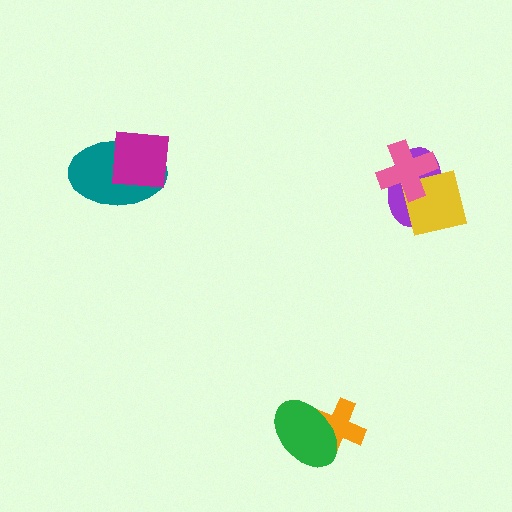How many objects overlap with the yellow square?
2 objects overlap with the yellow square.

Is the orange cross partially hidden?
Yes, it is partially covered by another shape.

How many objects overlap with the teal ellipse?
1 object overlaps with the teal ellipse.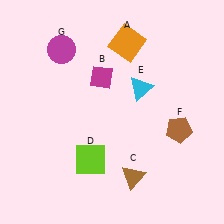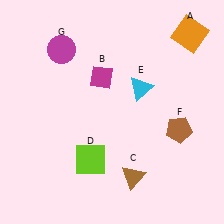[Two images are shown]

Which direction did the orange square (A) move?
The orange square (A) moved right.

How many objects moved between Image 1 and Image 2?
1 object moved between the two images.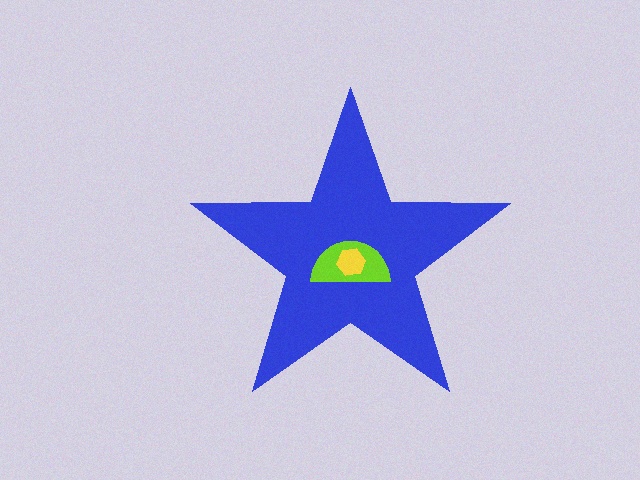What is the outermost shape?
The blue star.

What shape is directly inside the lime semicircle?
The yellow hexagon.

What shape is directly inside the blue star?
The lime semicircle.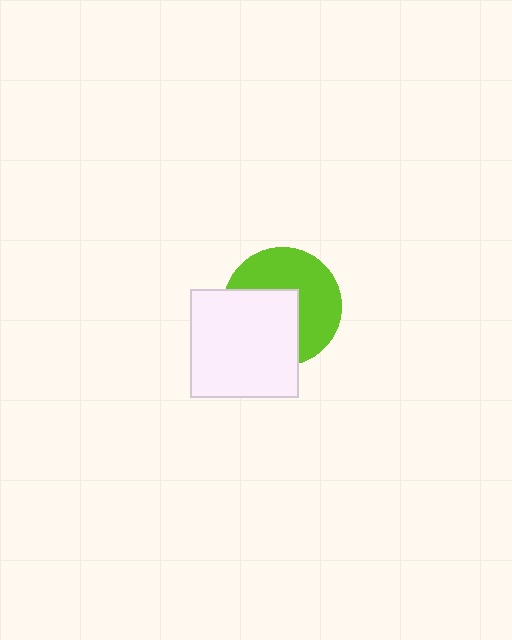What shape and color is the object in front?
The object in front is a white square.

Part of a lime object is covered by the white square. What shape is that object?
It is a circle.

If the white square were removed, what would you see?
You would see the complete lime circle.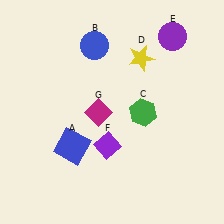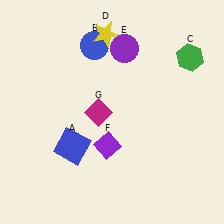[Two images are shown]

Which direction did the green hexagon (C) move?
The green hexagon (C) moved up.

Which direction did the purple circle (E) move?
The purple circle (E) moved left.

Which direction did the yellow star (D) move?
The yellow star (D) moved left.